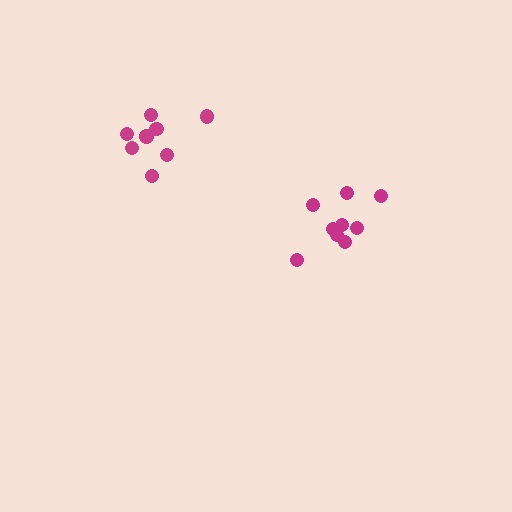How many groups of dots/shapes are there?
There are 2 groups.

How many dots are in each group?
Group 1: 9 dots, Group 2: 8 dots (17 total).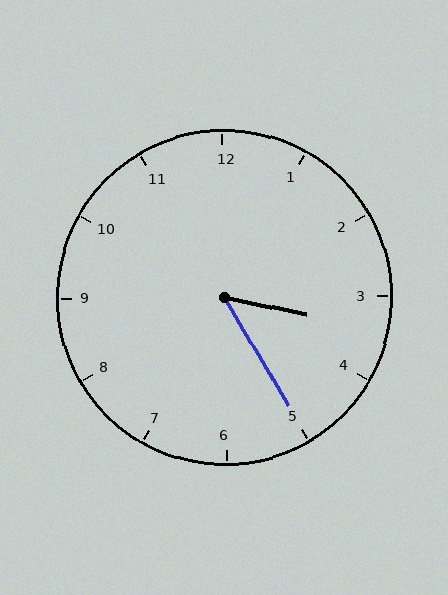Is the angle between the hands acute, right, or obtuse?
It is acute.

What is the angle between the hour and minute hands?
Approximately 48 degrees.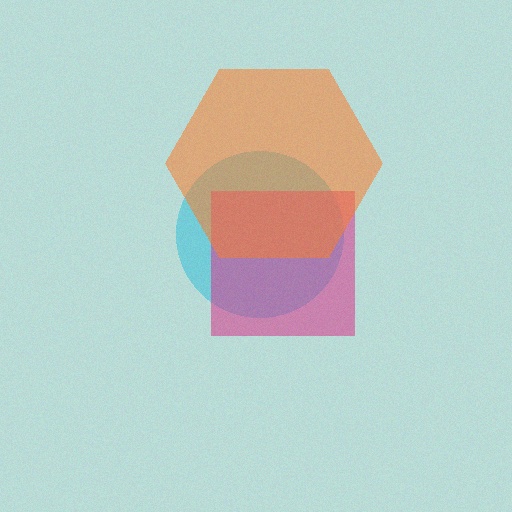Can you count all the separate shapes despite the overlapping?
Yes, there are 3 separate shapes.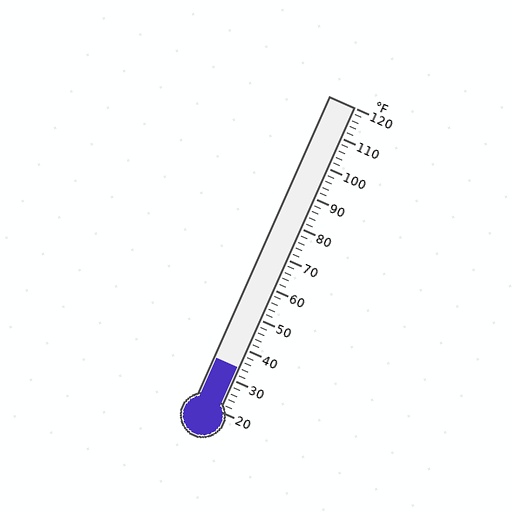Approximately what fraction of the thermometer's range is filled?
The thermometer is filled to approximately 15% of its range.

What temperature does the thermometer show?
The thermometer shows approximately 34°F.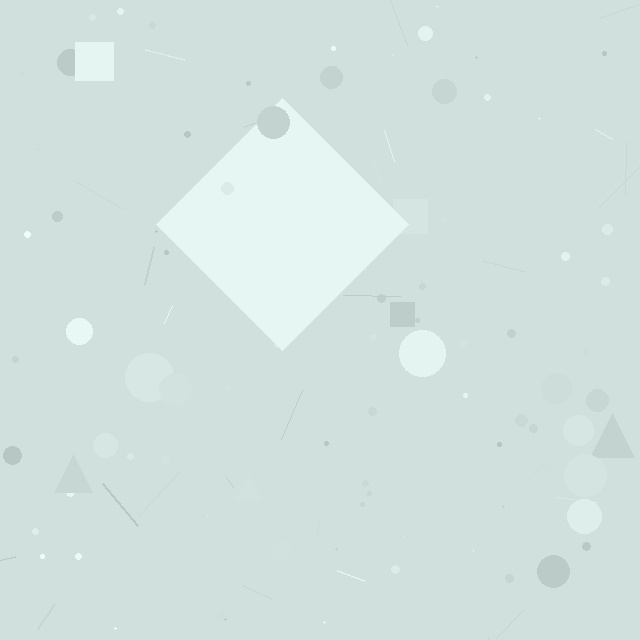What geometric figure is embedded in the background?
A diamond is embedded in the background.